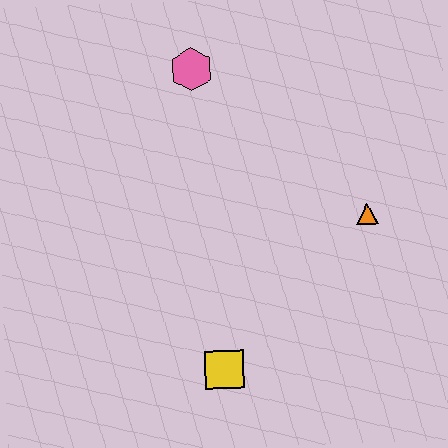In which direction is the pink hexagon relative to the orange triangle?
The pink hexagon is to the left of the orange triangle.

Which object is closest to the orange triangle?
The yellow square is closest to the orange triangle.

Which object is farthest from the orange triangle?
The pink hexagon is farthest from the orange triangle.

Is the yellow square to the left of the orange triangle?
Yes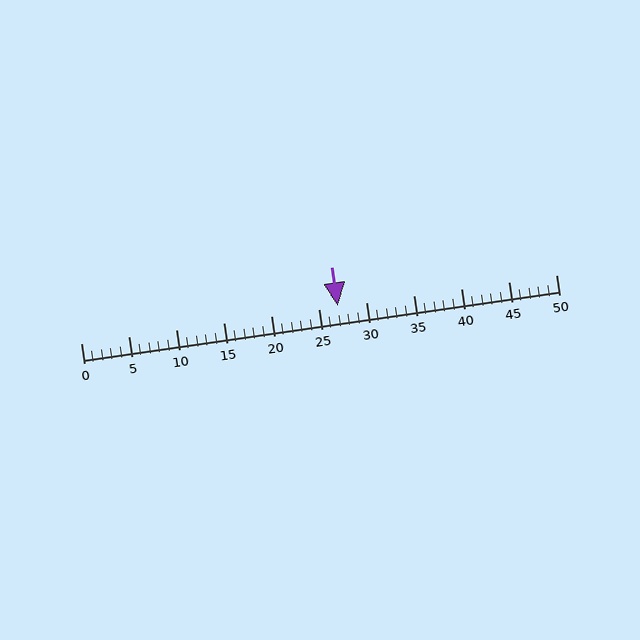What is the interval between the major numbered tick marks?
The major tick marks are spaced 5 units apart.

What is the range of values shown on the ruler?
The ruler shows values from 0 to 50.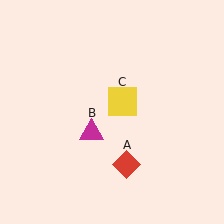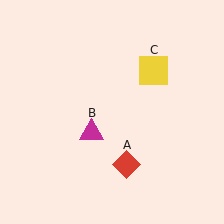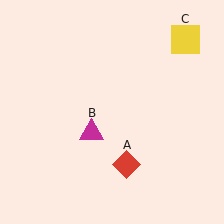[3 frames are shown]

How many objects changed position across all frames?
1 object changed position: yellow square (object C).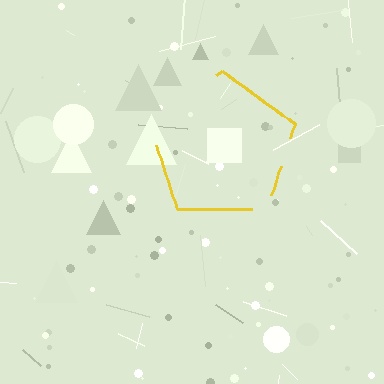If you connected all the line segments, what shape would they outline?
They would outline a pentagon.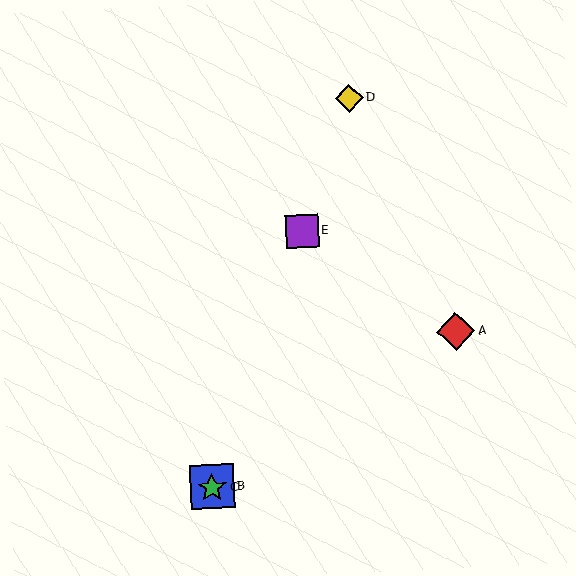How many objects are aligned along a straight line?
4 objects (B, C, D, E) are aligned along a straight line.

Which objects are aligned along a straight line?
Objects B, C, D, E are aligned along a straight line.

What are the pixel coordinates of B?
Object B is at (212, 487).